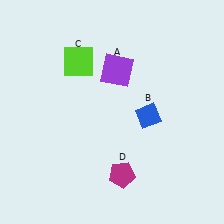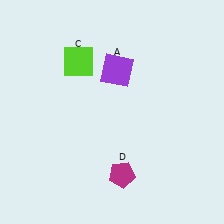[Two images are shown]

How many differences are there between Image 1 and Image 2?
There is 1 difference between the two images.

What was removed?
The blue diamond (B) was removed in Image 2.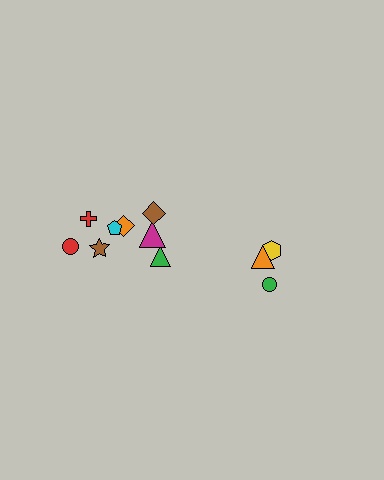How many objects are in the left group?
There are 8 objects.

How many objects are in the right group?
There are 3 objects.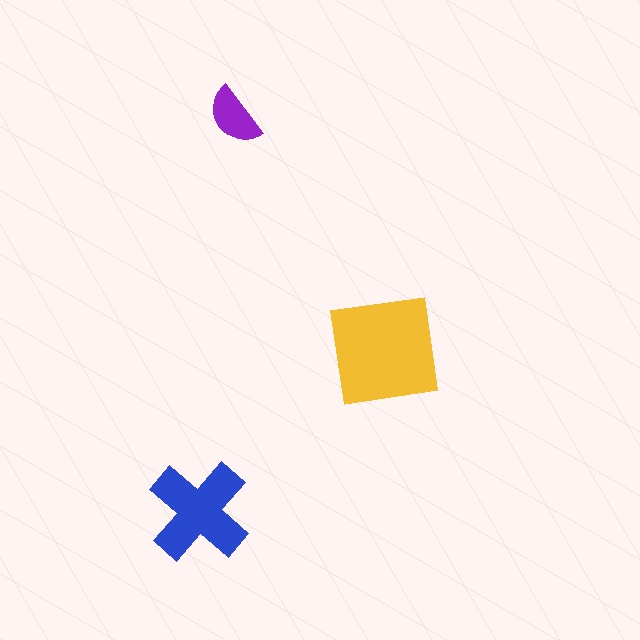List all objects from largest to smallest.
The yellow square, the blue cross, the purple semicircle.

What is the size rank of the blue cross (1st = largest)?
2nd.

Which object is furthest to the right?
The yellow square is rightmost.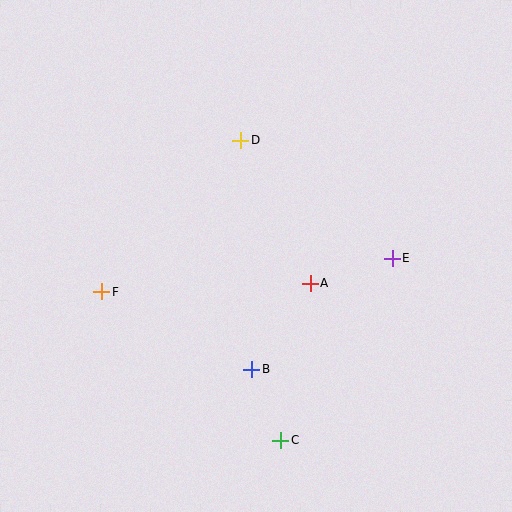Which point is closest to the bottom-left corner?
Point F is closest to the bottom-left corner.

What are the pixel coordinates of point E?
Point E is at (392, 258).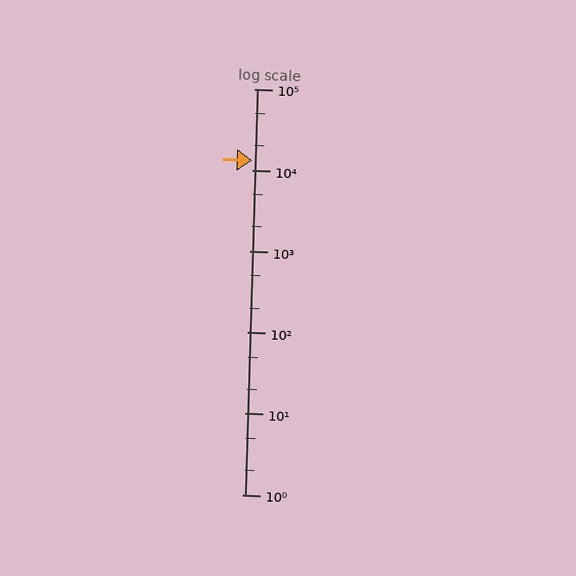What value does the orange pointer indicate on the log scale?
The pointer indicates approximately 13000.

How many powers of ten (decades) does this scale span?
The scale spans 5 decades, from 1 to 100000.